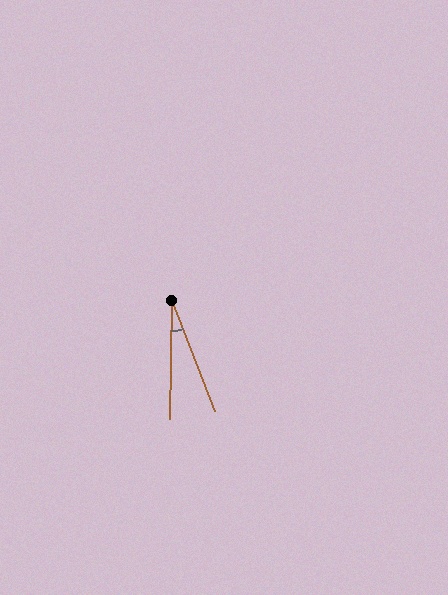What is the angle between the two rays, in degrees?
Approximately 22 degrees.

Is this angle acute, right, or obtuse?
It is acute.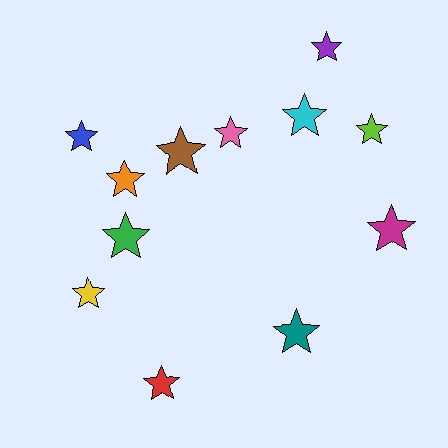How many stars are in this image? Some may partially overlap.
There are 12 stars.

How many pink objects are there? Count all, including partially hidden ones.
There is 1 pink object.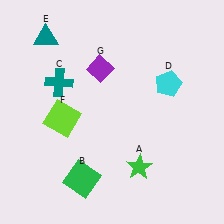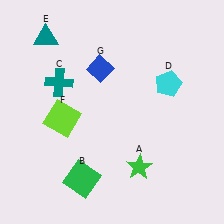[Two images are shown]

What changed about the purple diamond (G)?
In Image 1, G is purple. In Image 2, it changed to blue.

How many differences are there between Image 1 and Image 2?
There is 1 difference between the two images.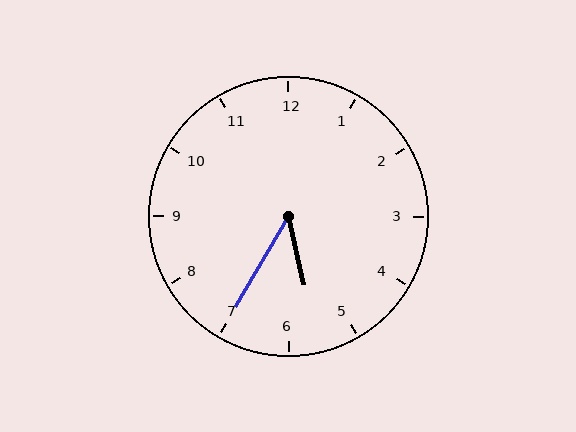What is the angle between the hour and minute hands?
Approximately 42 degrees.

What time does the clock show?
5:35.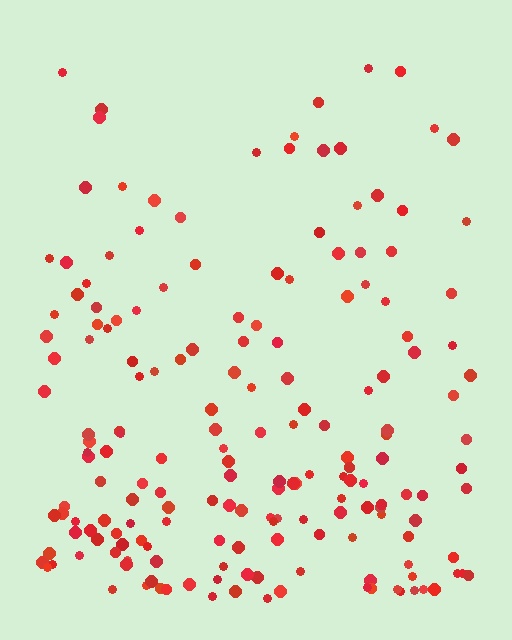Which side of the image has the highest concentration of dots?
The bottom.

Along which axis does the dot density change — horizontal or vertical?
Vertical.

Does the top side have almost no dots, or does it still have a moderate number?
Still a moderate number, just noticeably fewer than the bottom.